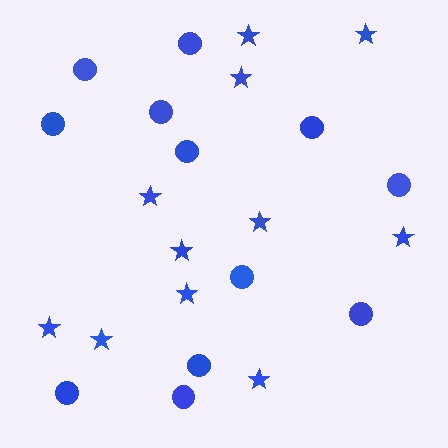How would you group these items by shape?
There are 2 groups: one group of stars (11) and one group of circles (12).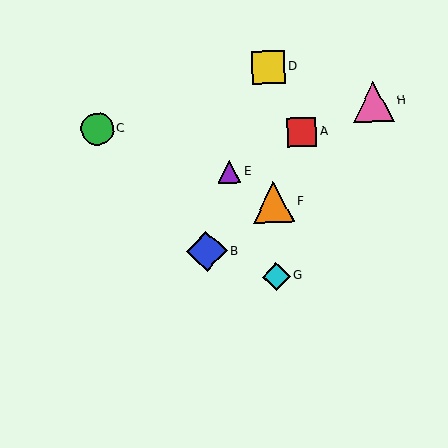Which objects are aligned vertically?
Objects D, F, G are aligned vertically.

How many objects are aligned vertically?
3 objects (D, F, G) are aligned vertically.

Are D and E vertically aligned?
No, D is at x≈268 and E is at x≈229.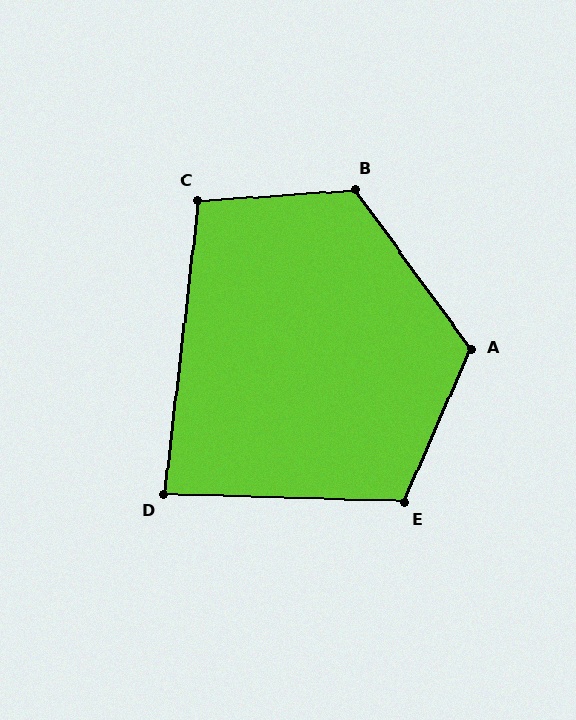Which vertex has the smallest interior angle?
D, at approximately 85 degrees.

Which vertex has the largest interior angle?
B, at approximately 122 degrees.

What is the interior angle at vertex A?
Approximately 121 degrees (obtuse).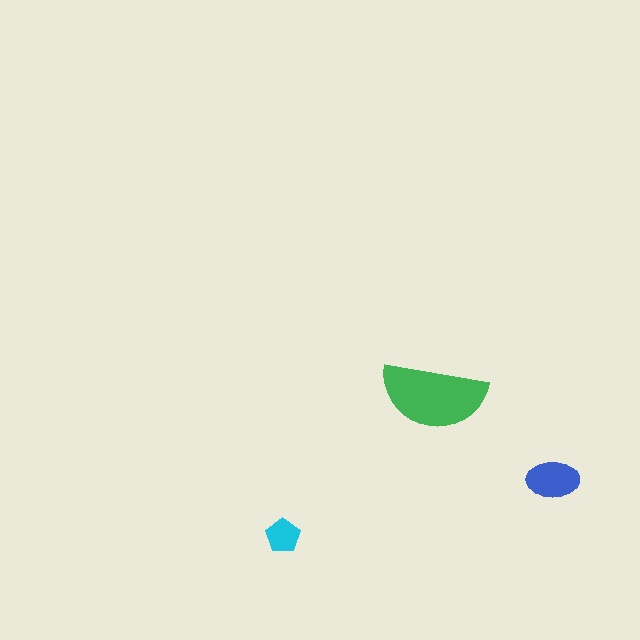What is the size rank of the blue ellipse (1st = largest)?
2nd.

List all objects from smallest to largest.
The cyan pentagon, the blue ellipse, the green semicircle.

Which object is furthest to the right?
The blue ellipse is rightmost.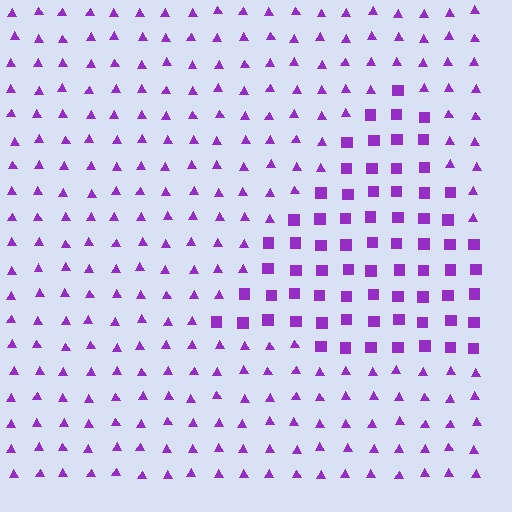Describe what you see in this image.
The image is filled with small purple elements arranged in a uniform grid. A triangle-shaped region contains squares, while the surrounding area contains triangles. The boundary is defined purely by the change in element shape.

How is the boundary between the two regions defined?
The boundary is defined by a change in element shape: squares inside vs. triangles outside. All elements share the same color and spacing.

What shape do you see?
I see a triangle.